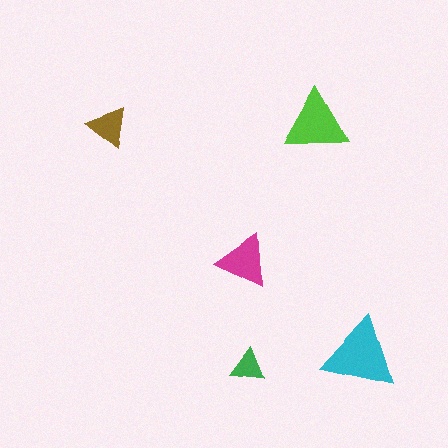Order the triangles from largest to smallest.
the cyan one, the lime one, the magenta one, the brown one, the green one.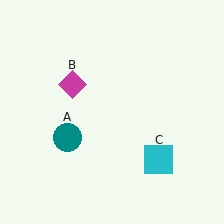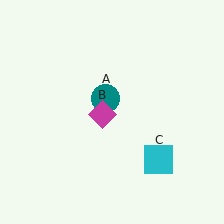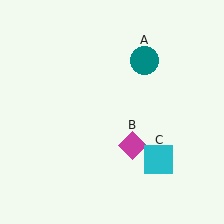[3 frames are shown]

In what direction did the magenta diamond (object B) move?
The magenta diamond (object B) moved down and to the right.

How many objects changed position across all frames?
2 objects changed position: teal circle (object A), magenta diamond (object B).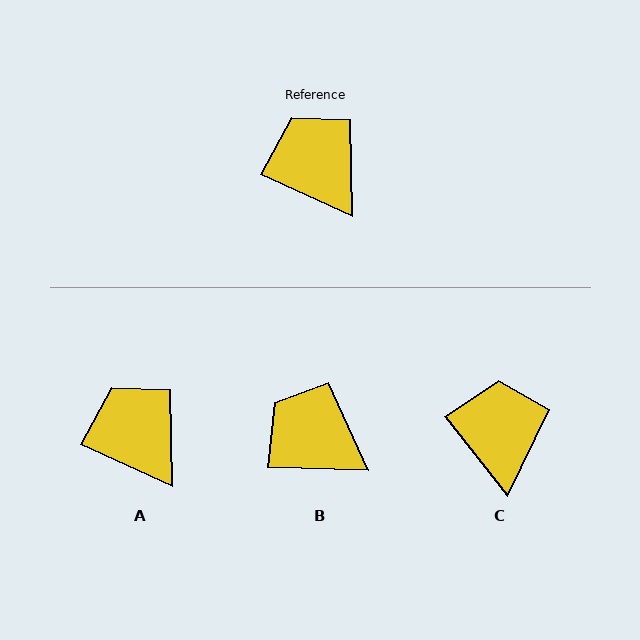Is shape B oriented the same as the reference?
No, it is off by about 23 degrees.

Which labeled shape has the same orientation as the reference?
A.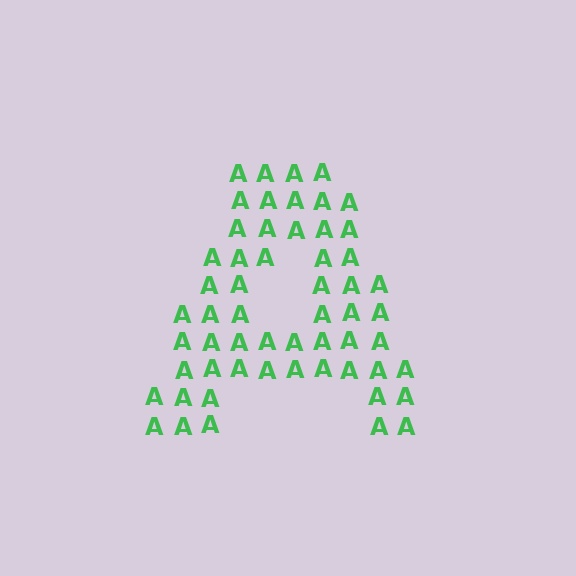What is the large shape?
The large shape is the letter A.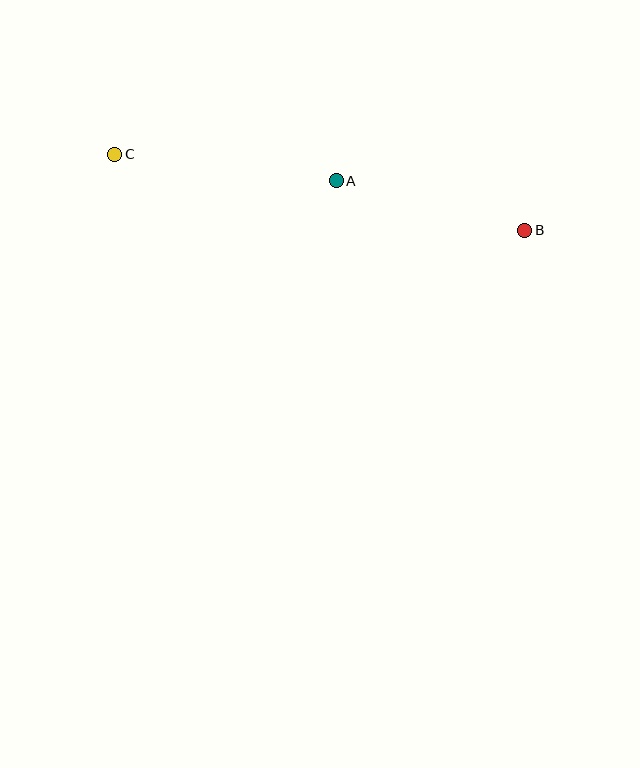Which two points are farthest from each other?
Points B and C are farthest from each other.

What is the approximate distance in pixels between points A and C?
The distance between A and C is approximately 223 pixels.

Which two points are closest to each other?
Points A and B are closest to each other.